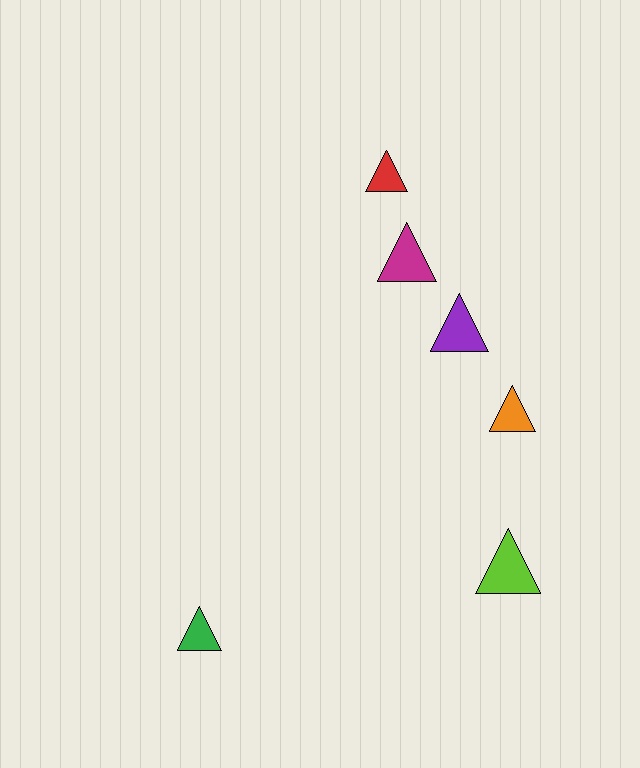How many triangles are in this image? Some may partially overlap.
There are 6 triangles.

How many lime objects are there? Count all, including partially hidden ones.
There is 1 lime object.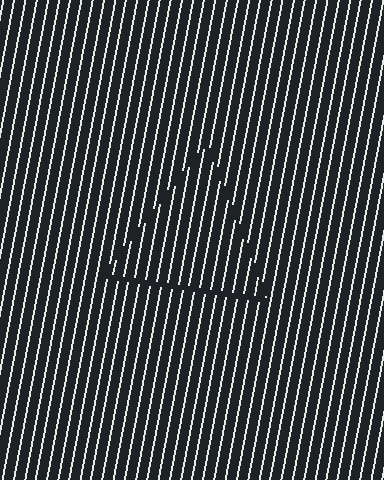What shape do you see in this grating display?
An illusory triangle. The interior of the shape contains the same grating, shifted by half a period — the contour is defined by the phase discontinuity where line-ends from the inner and outer gratings abut.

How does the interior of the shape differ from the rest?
The interior of the shape contains the same grating, shifted by half a period — the contour is defined by the phase discontinuity where line-ends from the inner and outer gratings abut.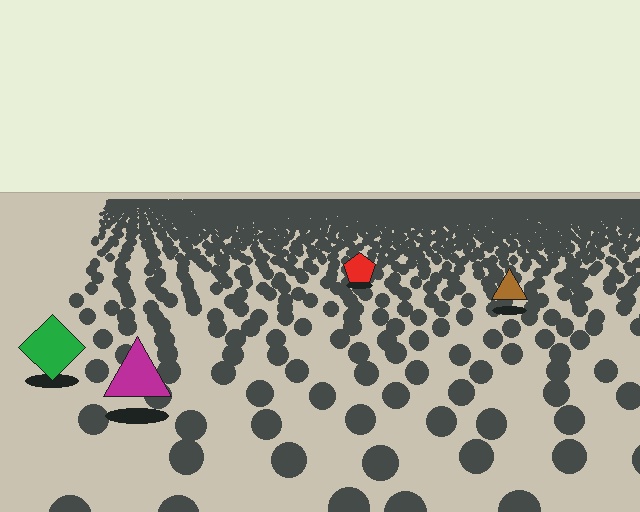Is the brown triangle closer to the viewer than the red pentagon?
Yes. The brown triangle is closer — you can tell from the texture gradient: the ground texture is coarser near it.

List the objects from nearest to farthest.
From nearest to farthest: the magenta triangle, the green diamond, the brown triangle, the red pentagon.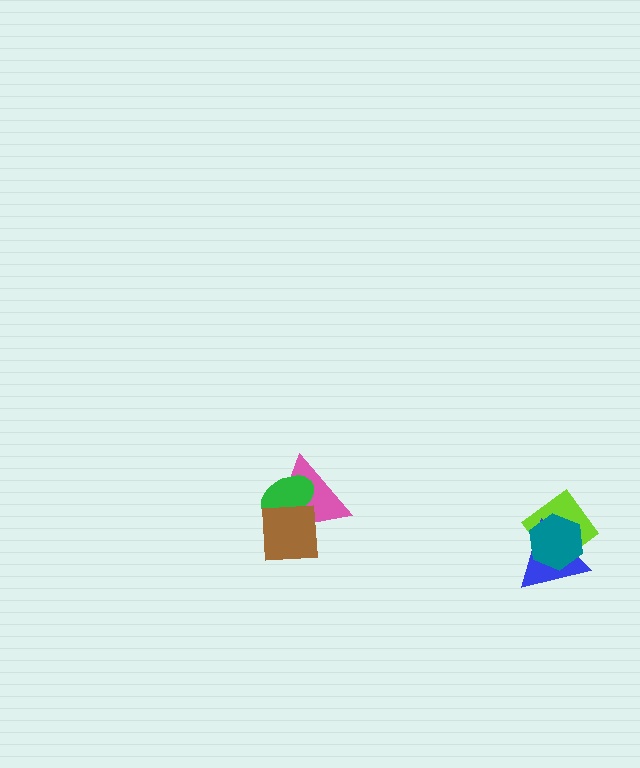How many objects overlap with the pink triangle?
2 objects overlap with the pink triangle.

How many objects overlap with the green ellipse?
2 objects overlap with the green ellipse.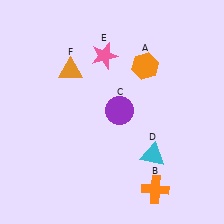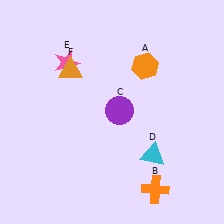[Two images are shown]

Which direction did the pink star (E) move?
The pink star (E) moved left.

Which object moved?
The pink star (E) moved left.